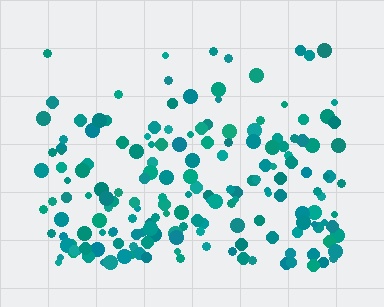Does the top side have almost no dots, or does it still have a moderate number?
Still a moderate number, just noticeably fewer than the bottom.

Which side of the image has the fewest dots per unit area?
The top.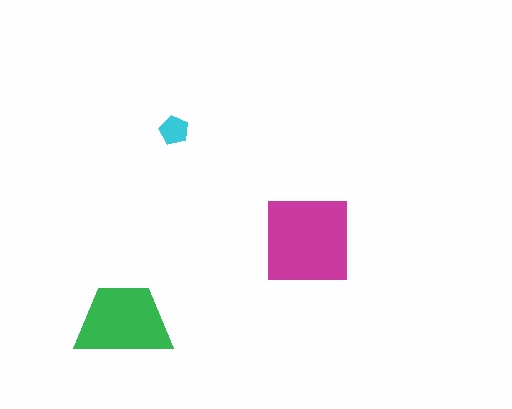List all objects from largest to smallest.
The magenta square, the green trapezoid, the cyan pentagon.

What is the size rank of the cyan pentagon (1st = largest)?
3rd.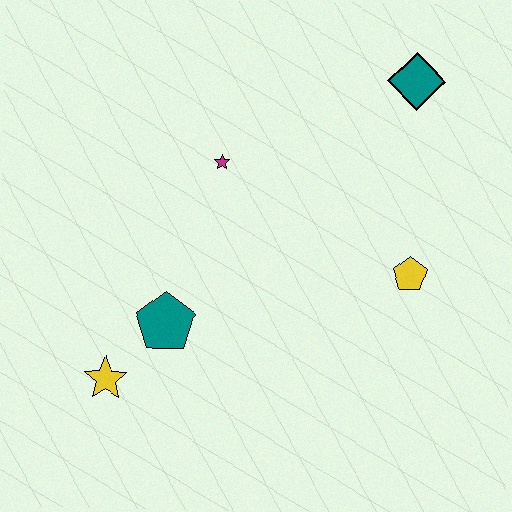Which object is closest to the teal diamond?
The yellow pentagon is closest to the teal diamond.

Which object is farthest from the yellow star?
The teal diamond is farthest from the yellow star.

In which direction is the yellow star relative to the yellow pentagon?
The yellow star is to the left of the yellow pentagon.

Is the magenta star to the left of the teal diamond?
Yes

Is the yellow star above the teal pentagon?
No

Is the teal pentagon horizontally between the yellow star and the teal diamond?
Yes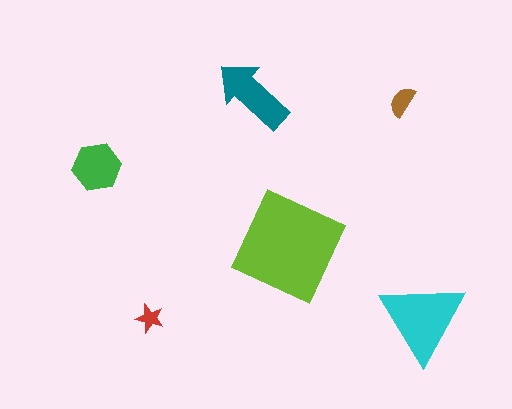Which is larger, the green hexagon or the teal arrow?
The teal arrow.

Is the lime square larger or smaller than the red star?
Larger.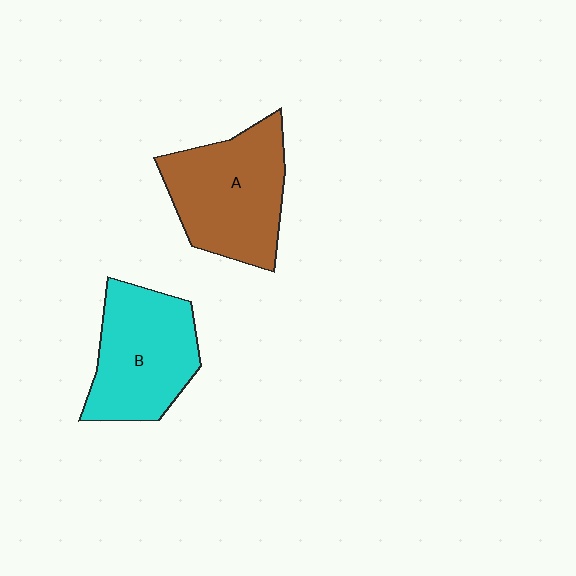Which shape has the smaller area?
Shape B (cyan).